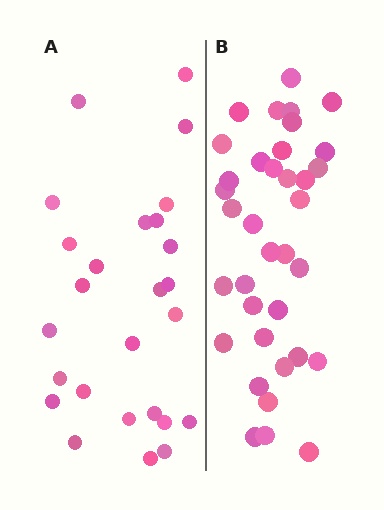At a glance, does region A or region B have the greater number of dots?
Region B (the right region) has more dots.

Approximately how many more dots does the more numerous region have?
Region B has roughly 10 or so more dots than region A.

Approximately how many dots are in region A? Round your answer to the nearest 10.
About 30 dots. (The exact count is 26, which rounds to 30.)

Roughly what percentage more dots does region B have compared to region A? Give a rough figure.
About 40% more.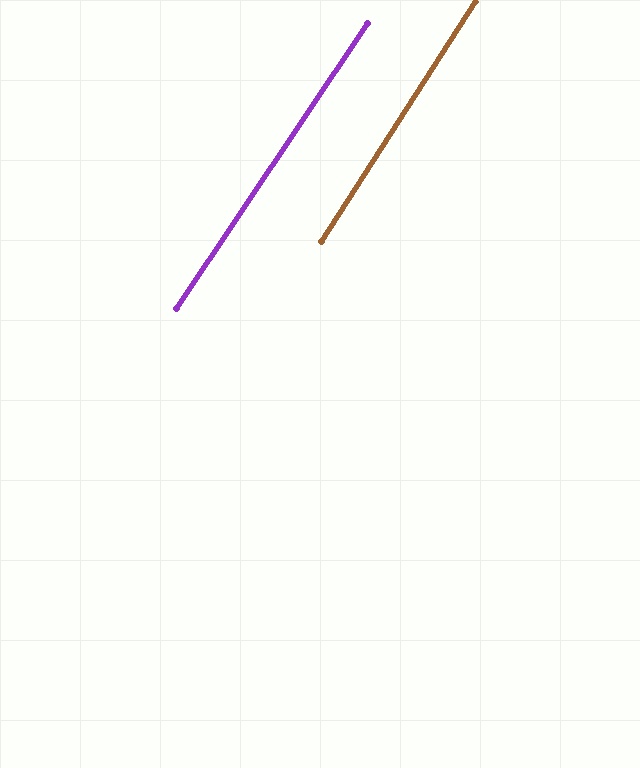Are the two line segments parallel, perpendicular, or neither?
Parallel — their directions differ by only 1.3°.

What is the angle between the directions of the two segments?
Approximately 1 degree.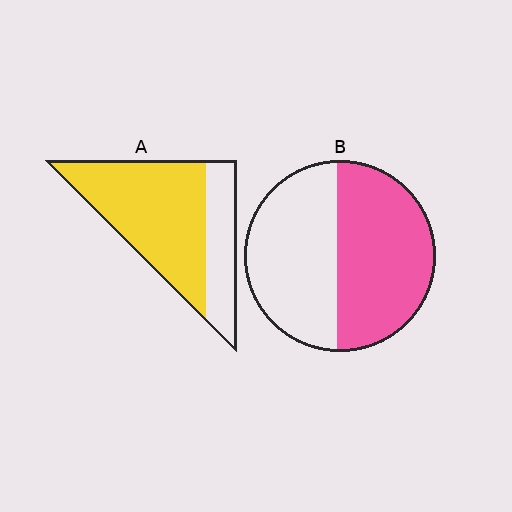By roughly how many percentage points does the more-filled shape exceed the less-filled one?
By roughly 20 percentage points (A over B).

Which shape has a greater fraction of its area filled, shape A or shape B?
Shape A.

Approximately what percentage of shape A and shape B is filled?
A is approximately 70% and B is approximately 50%.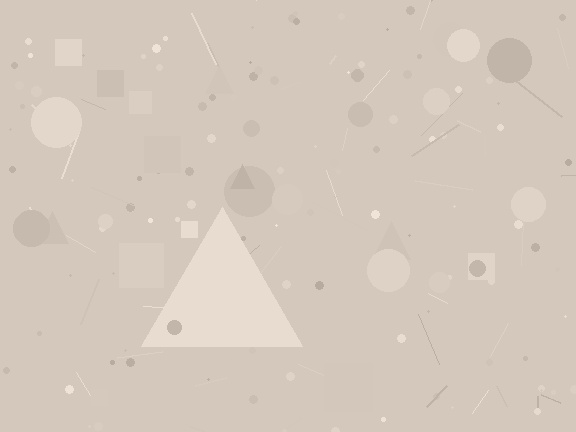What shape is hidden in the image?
A triangle is hidden in the image.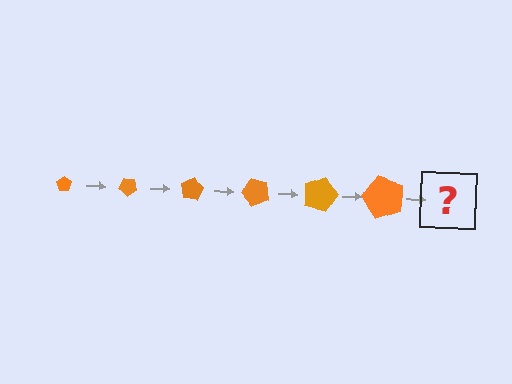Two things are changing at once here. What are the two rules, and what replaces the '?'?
The two rules are that the pentagon grows larger each step and it rotates 40 degrees each step. The '?' should be a pentagon, larger than the previous one and rotated 240 degrees from the start.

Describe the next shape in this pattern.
It should be a pentagon, larger than the previous one and rotated 240 degrees from the start.